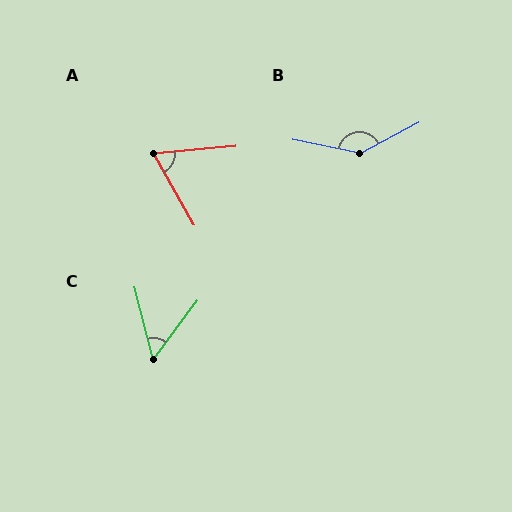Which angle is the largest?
B, at approximately 141 degrees.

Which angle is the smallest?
C, at approximately 51 degrees.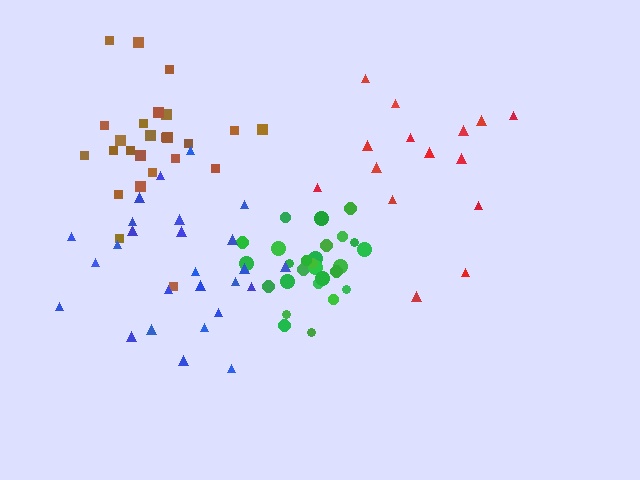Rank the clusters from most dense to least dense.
green, brown, blue, red.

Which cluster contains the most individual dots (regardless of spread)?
Green (27).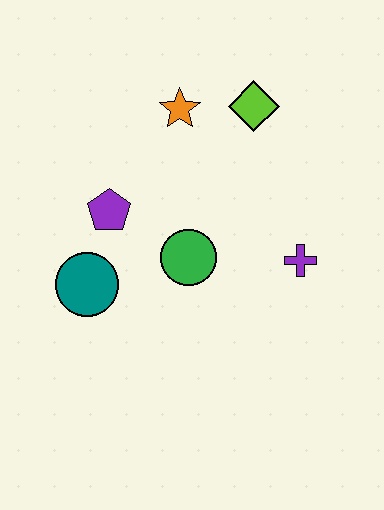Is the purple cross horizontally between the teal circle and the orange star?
No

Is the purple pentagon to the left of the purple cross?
Yes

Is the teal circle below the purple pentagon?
Yes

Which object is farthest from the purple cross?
The teal circle is farthest from the purple cross.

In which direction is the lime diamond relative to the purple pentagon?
The lime diamond is to the right of the purple pentagon.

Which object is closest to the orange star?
The lime diamond is closest to the orange star.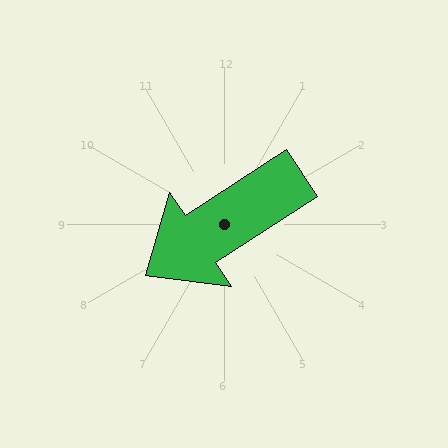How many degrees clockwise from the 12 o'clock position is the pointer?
Approximately 237 degrees.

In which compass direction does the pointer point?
Southwest.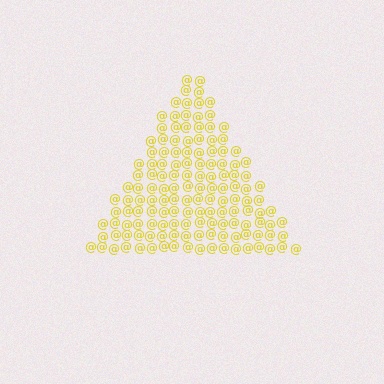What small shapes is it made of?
It is made of small at signs.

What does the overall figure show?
The overall figure shows a triangle.